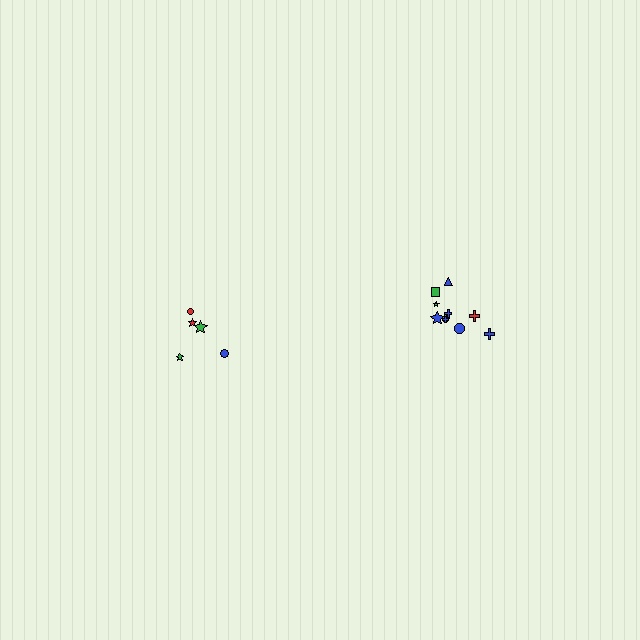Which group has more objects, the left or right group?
The right group.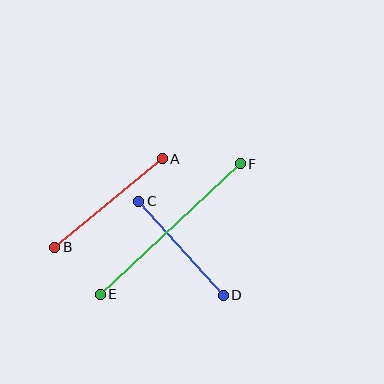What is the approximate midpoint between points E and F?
The midpoint is at approximately (170, 229) pixels.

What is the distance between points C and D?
The distance is approximately 127 pixels.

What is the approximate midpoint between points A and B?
The midpoint is at approximately (109, 203) pixels.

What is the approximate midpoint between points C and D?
The midpoint is at approximately (181, 248) pixels.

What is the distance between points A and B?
The distance is approximately 139 pixels.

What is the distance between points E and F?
The distance is approximately 192 pixels.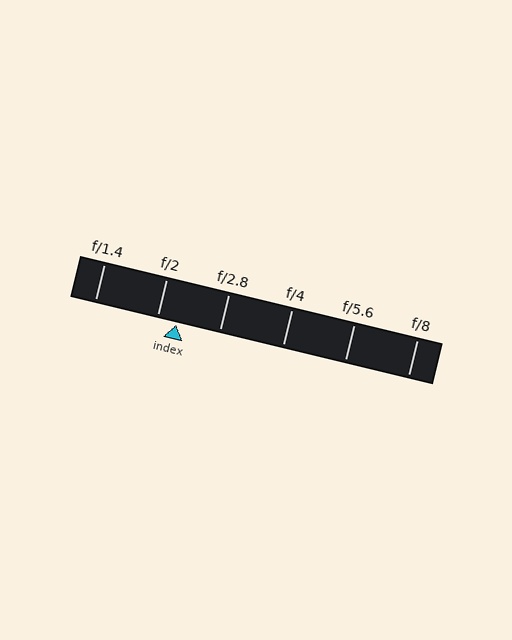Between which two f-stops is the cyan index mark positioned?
The index mark is between f/2 and f/2.8.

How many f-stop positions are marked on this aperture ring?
There are 6 f-stop positions marked.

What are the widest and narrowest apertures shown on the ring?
The widest aperture shown is f/1.4 and the narrowest is f/8.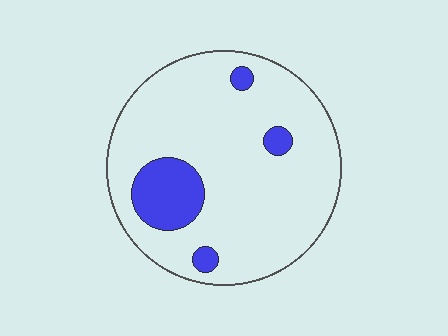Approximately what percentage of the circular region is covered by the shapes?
Approximately 15%.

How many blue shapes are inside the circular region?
4.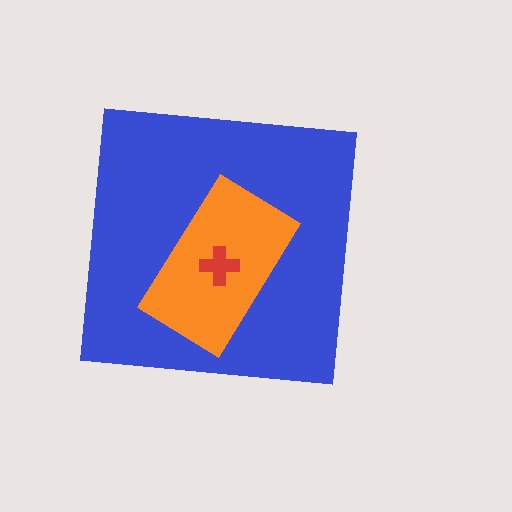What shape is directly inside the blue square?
The orange rectangle.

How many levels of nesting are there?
3.